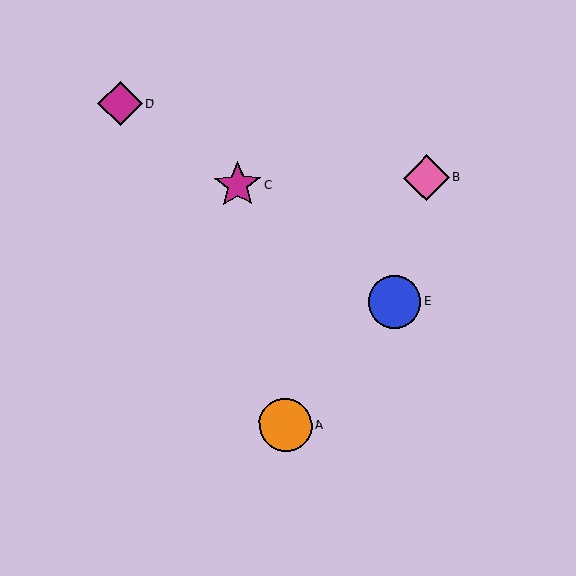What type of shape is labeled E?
Shape E is a blue circle.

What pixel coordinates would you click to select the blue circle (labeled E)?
Click at (395, 302) to select the blue circle E.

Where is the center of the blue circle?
The center of the blue circle is at (395, 302).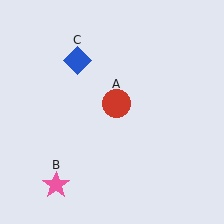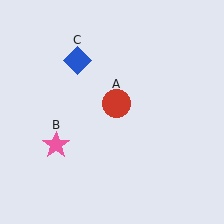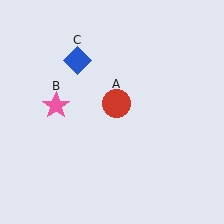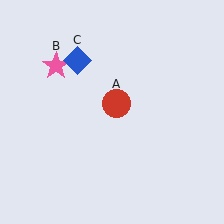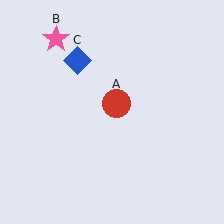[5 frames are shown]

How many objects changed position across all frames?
1 object changed position: pink star (object B).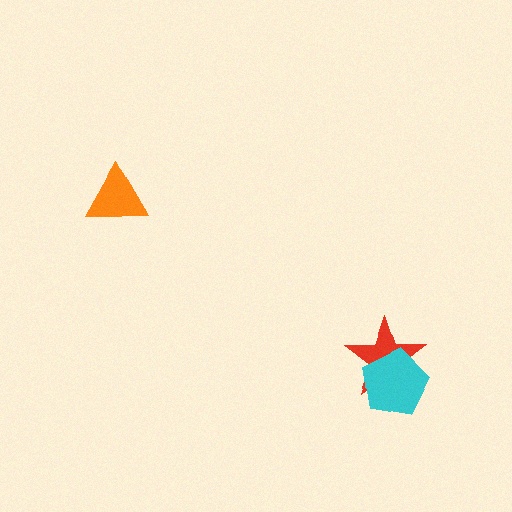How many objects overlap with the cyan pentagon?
1 object overlaps with the cyan pentagon.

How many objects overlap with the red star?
1 object overlaps with the red star.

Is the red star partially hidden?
Yes, it is partially covered by another shape.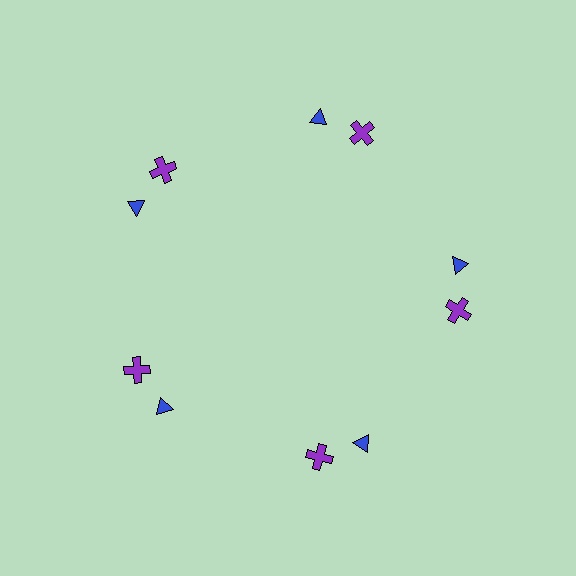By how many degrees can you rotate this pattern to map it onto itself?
The pattern maps onto itself every 72 degrees of rotation.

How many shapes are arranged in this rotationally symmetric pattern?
There are 10 shapes, arranged in 5 groups of 2.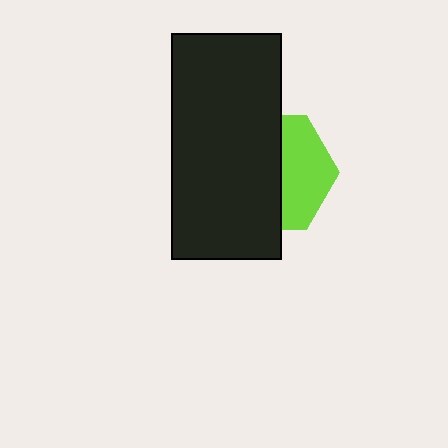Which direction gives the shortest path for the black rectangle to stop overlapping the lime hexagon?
Moving left gives the shortest separation.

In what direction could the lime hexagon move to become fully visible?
The lime hexagon could move right. That would shift it out from behind the black rectangle entirely.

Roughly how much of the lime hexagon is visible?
A small part of it is visible (roughly 42%).